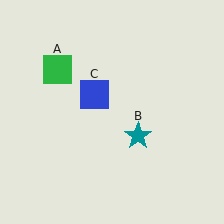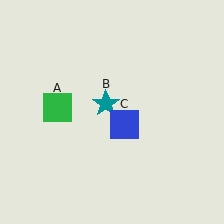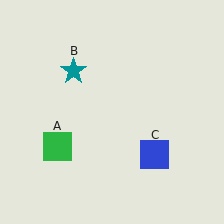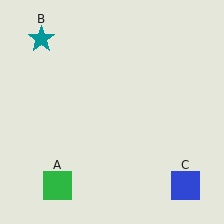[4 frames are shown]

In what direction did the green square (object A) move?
The green square (object A) moved down.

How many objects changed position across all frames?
3 objects changed position: green square (object A), teal star (object B), blue square (object C).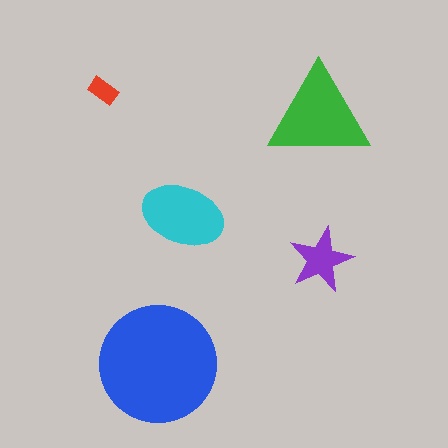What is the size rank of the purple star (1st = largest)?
4th.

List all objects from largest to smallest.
The blue circle, the green triangle, the cyan ellipse, the purple star, the red rectangle.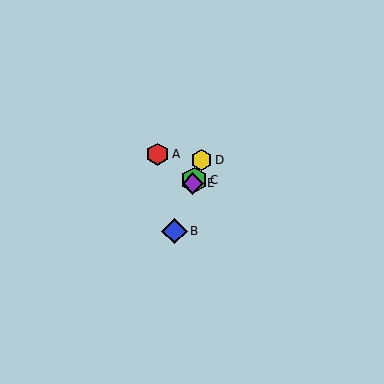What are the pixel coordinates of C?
Object C is at (194, 180).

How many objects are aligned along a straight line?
4 objects (B, C, D, E) are aligned along a straight line.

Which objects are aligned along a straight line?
Objects B, C, D, E are aligned along a straight line.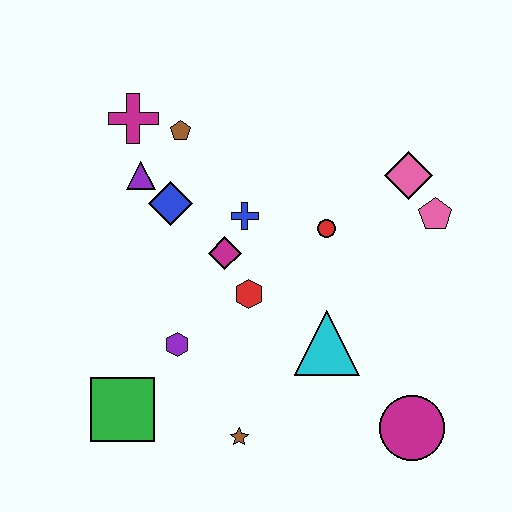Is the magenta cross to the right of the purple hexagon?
No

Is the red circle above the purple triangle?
No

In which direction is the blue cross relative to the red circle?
The blue cross is to the left of the red circle.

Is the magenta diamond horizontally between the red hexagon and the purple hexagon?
Yes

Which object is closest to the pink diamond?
The pink pentagon is closest to the pink diamond.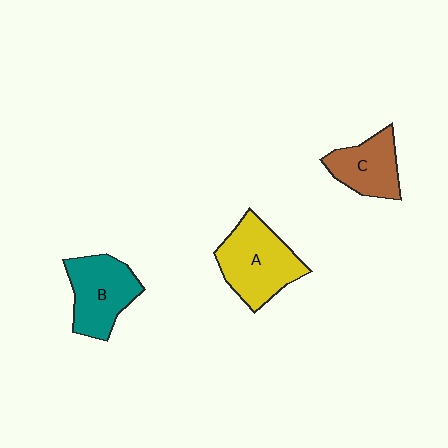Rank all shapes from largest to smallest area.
From largest to smallest: A (yellow), B (teal), C (brown).